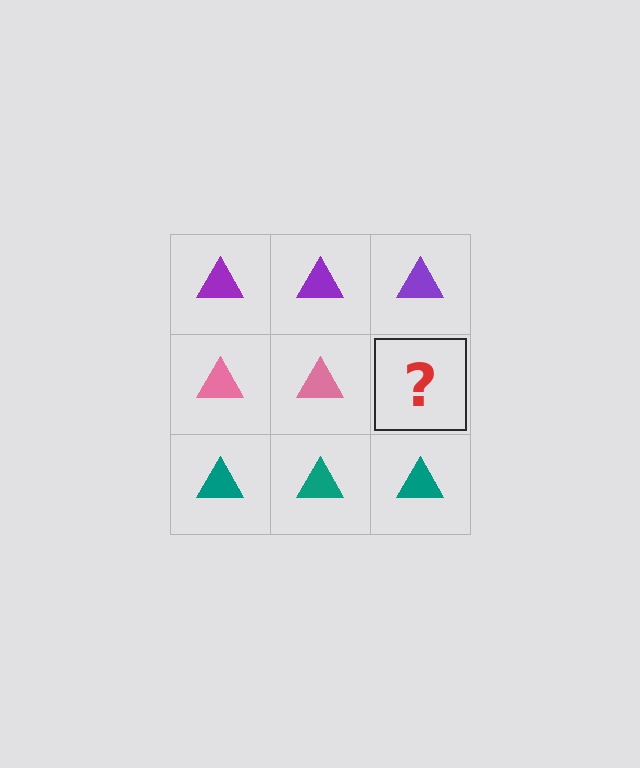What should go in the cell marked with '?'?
The missing cell should contain a pink triangle.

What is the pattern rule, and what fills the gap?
The rule is that each row has a consistent color. The gap should be filled with a pink triangle.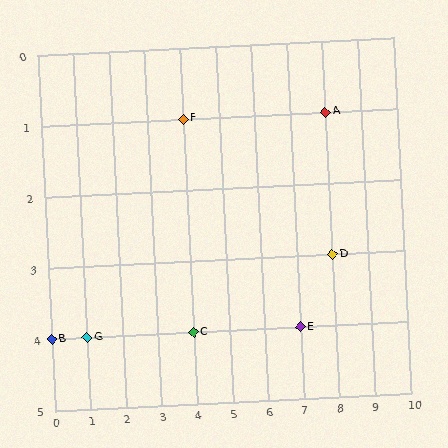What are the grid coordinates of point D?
Point D is at grid coordinates (8, 3).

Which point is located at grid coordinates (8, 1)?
Point A is at (8, 1).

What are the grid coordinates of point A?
Point A is at grid coordinates (8, 1).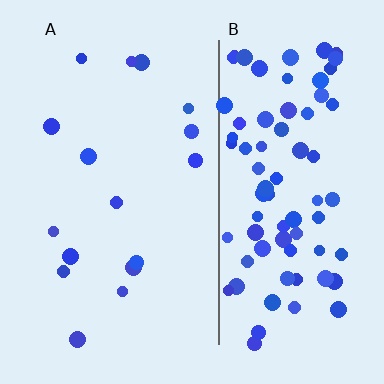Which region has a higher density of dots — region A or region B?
B (the right).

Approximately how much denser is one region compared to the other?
Approximately 5.1× — region B over region A.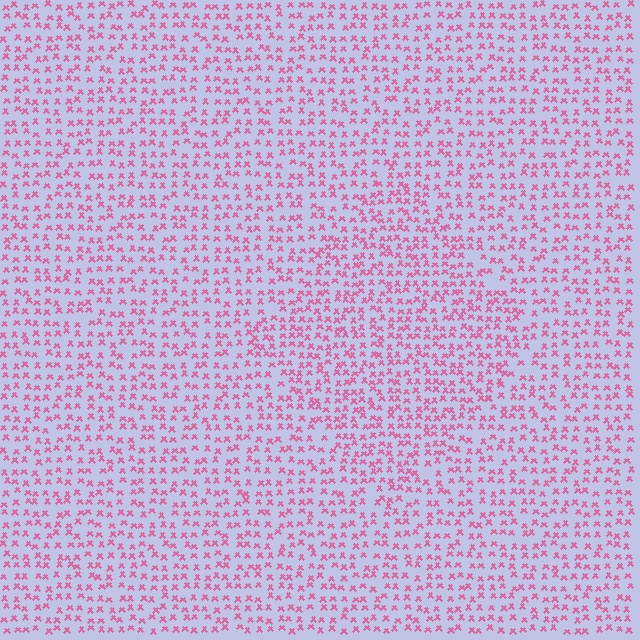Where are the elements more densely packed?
The elements are more densely packed inside the diamond boundary.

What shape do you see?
I see a diamond.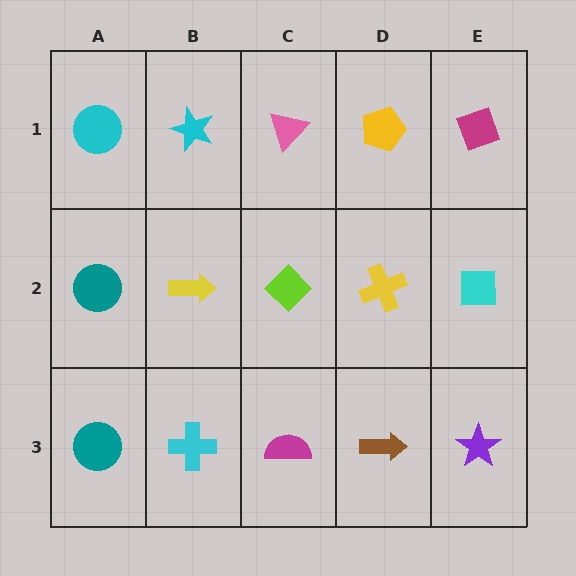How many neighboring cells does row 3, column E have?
2.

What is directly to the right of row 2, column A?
A yellow arrow.